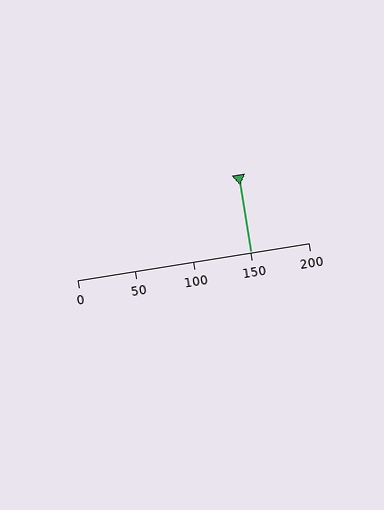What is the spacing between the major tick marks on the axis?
The major ticks are spaced 50 apart.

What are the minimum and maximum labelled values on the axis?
The axis runs from 0 to 200.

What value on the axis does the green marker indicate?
The marker indicates approximately 150.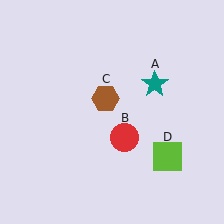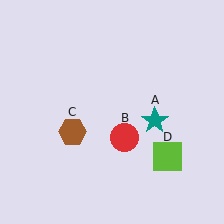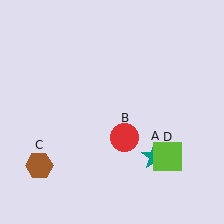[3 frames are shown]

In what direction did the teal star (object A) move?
The teal star (object A) moved down.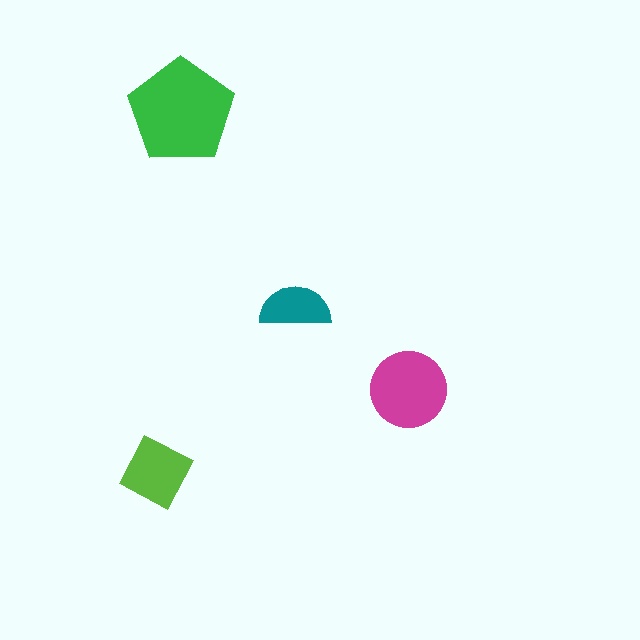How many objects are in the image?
There are 4 objects in the image.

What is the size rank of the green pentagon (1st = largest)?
1st.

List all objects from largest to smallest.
The green pentagon, the magenta circle, the lime square, the teal semicircle.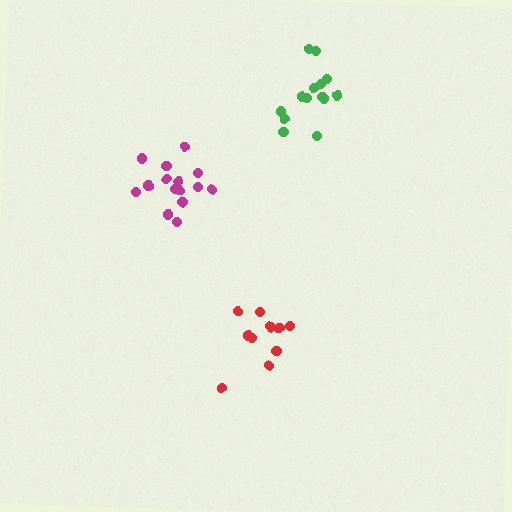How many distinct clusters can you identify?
There are 3 distinct clusters.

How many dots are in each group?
Group 1: 14 dots, Group 2: 11 dots, Group 3: 16 dots (41 total).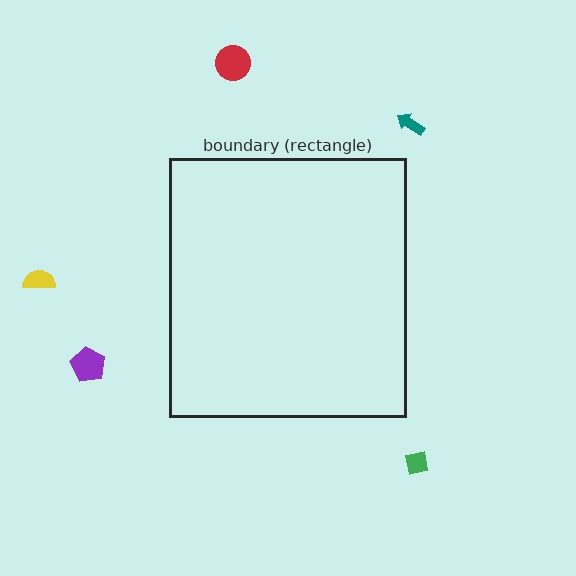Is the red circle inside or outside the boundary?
Outside.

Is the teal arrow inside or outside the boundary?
Outside.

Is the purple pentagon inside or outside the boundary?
Outside.